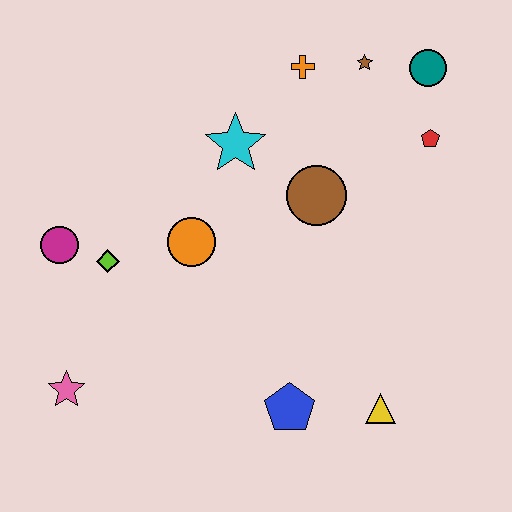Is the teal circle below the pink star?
No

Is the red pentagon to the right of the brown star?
Yes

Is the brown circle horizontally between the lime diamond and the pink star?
No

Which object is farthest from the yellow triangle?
The magenta circle is farthest from the yellow triangle.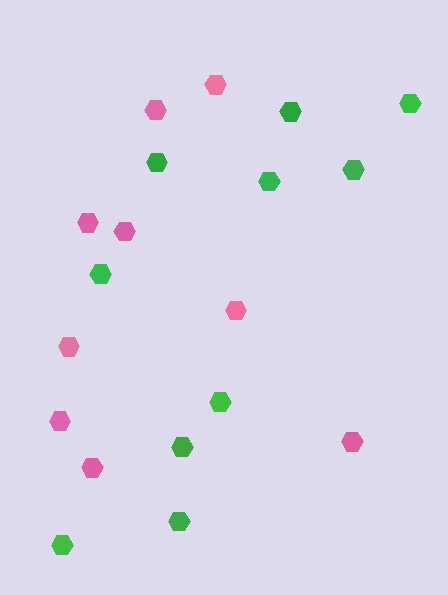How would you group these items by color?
There are 2 groups: one group of pink hexagons (9) and one group of green hexagons (10).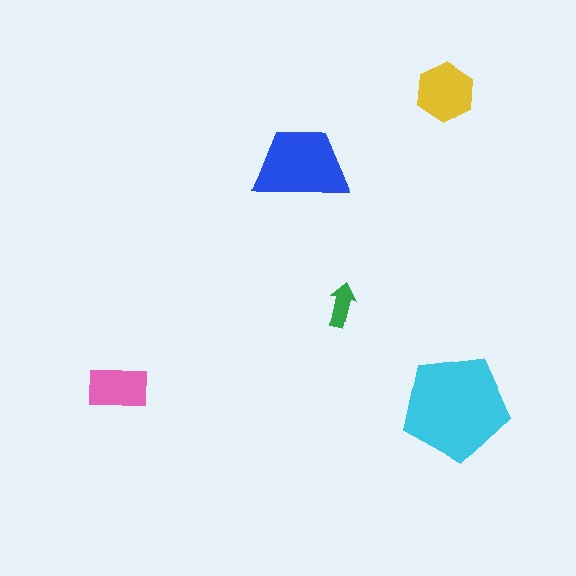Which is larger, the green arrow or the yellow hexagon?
The yellow hexagon.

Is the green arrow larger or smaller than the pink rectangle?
Smaller.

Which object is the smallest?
The green arrow.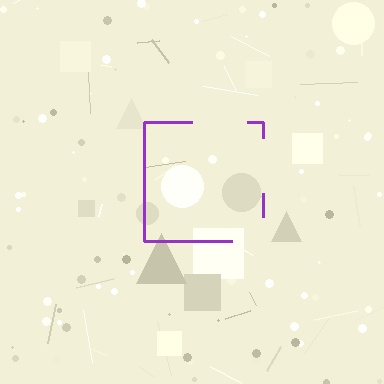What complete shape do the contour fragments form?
The contour fragments form a square.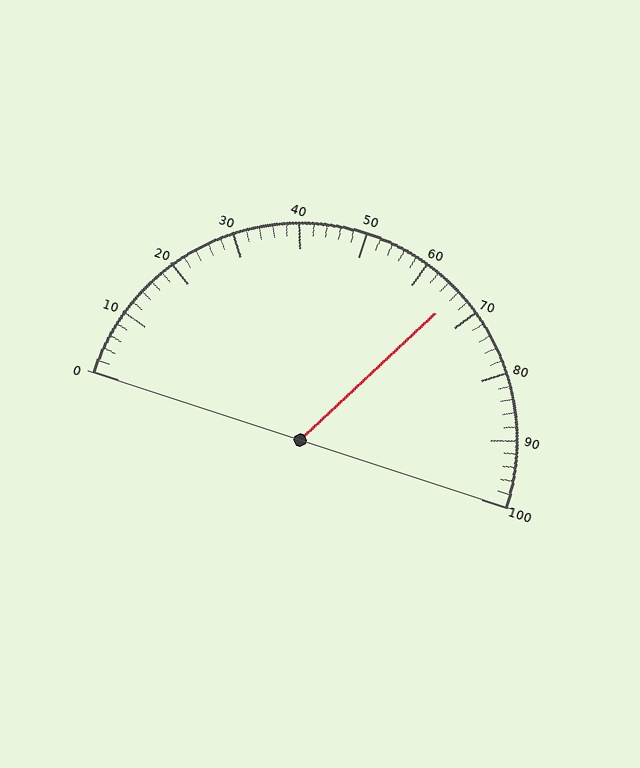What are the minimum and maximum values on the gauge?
The gauge ranges from 0 to 100.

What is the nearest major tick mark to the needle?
The nearest major tick mark is 70.